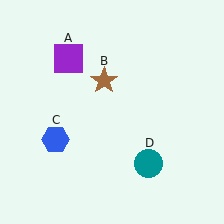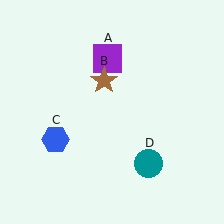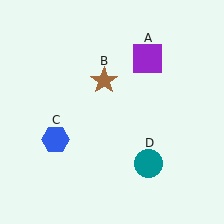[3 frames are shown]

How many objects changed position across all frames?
1 object changed position: purple square (object A).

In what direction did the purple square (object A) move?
The purple square (object A) moved right.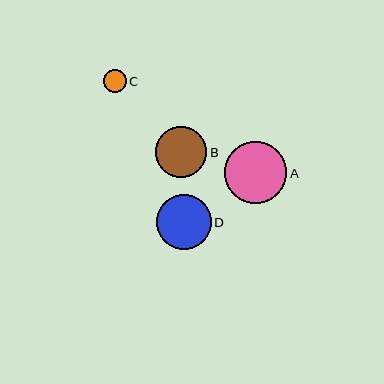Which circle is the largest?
Circle A is the largest with a size of approximately 62 pixels.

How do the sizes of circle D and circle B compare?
Circle D and circle B are approximately the same size.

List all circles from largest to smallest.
From largest to smallest: A, D, B, C.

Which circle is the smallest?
Circle C is the smallest with a size of approximately 23 pixels.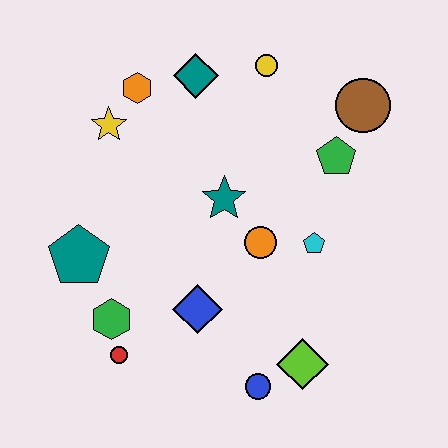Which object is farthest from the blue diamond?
The brown circle is farthest from the blue diamond.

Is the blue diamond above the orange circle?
No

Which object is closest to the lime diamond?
The blue circle is closest to the lime diamond.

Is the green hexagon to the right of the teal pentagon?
Yes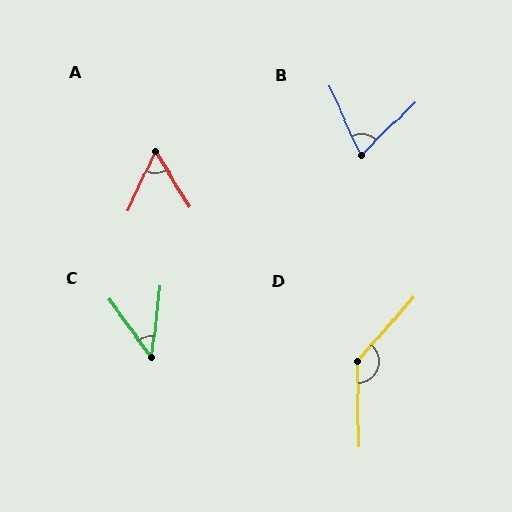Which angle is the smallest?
C, at approximately 43 degrees.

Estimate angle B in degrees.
Approximately 70 degrees.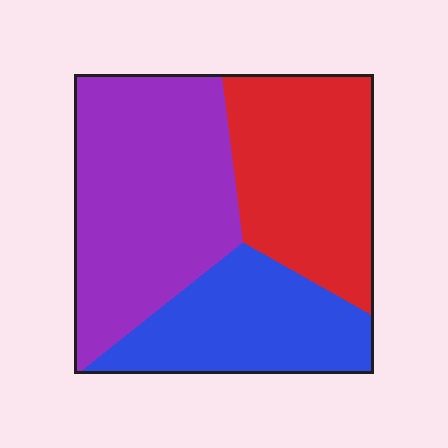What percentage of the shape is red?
Red takes up about one third (1/3) of the shape.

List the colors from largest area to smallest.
From largest to smallest: purple, red, blue.